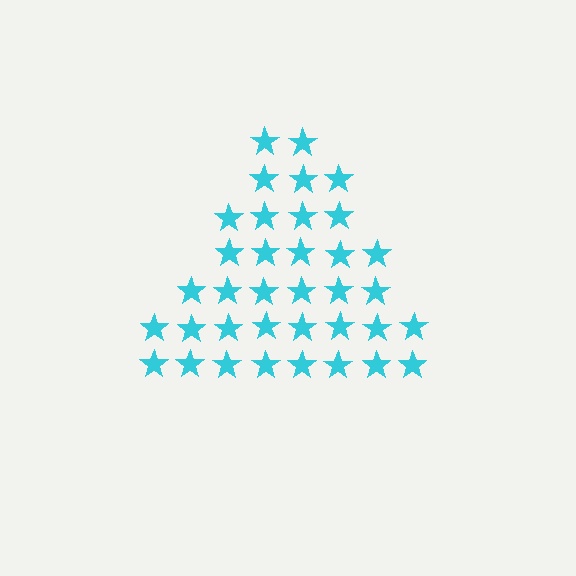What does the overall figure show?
The overall figure shows a triangle.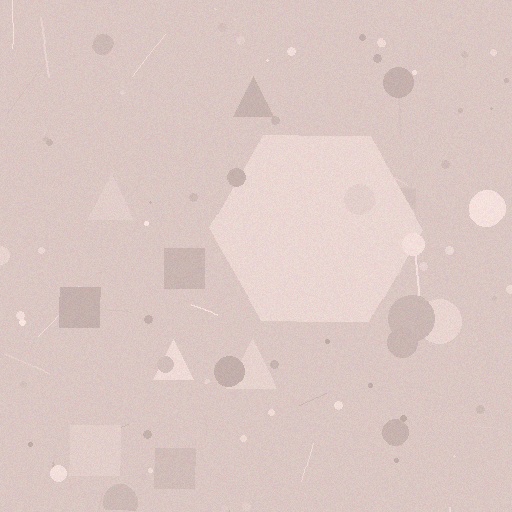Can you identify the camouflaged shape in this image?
The camouflaged shape is a hexagon.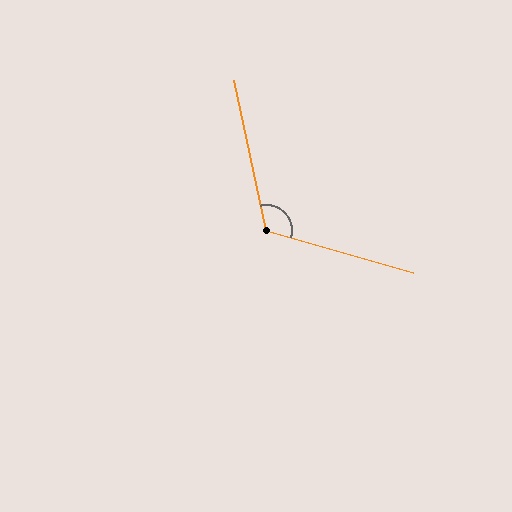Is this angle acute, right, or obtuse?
It is obtuse.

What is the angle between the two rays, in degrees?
Approximately 118 degrees.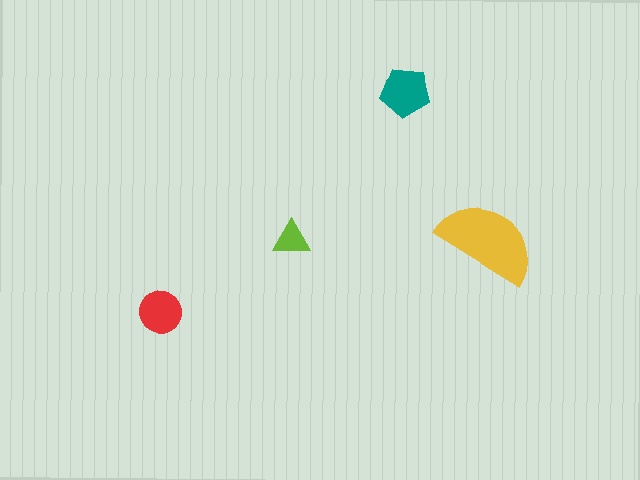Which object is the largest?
The yellow semicircle.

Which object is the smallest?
The lime triangle.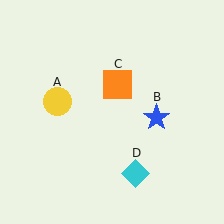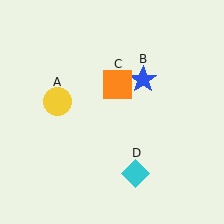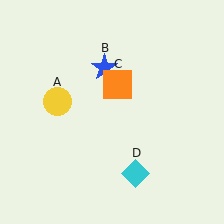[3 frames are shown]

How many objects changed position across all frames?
1 object changed position: blue star (object B).